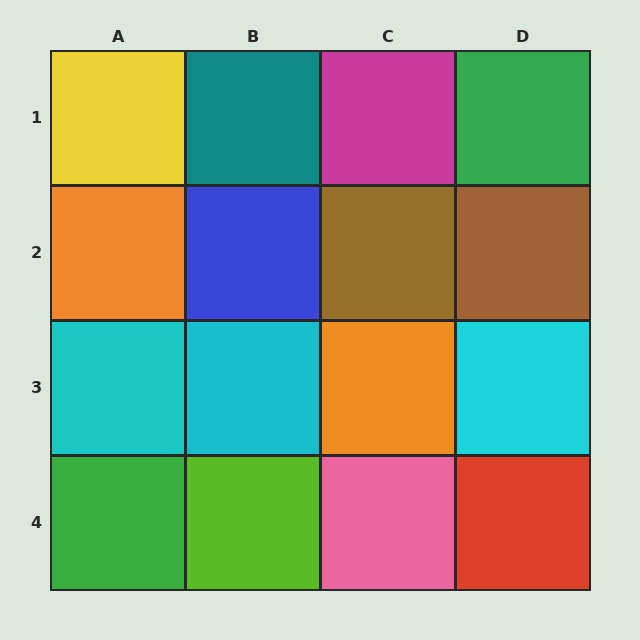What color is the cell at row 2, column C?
Brown.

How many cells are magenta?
1 cell is magenta.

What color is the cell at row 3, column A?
Cyan.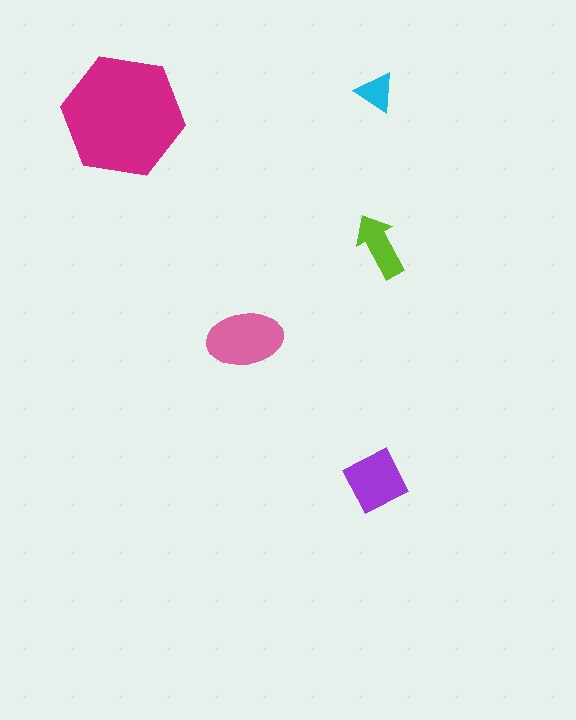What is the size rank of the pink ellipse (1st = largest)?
2nd.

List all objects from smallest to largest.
The cyan triangle, the lime arrow, the purple diamond, the pink ellipse, the magenta hexagon.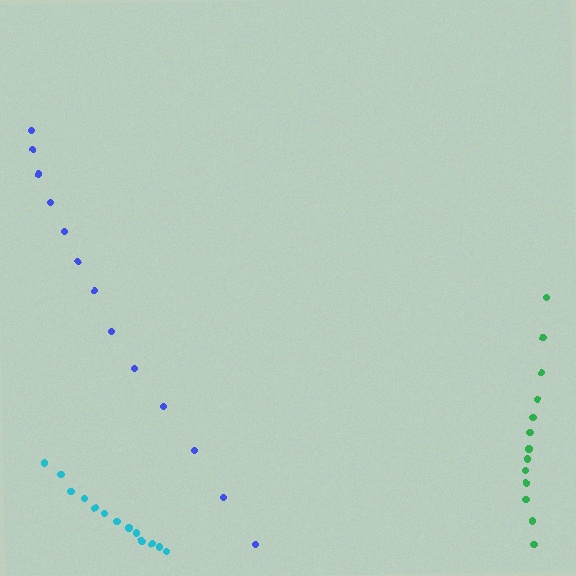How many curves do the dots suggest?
There are 3 distinct paths.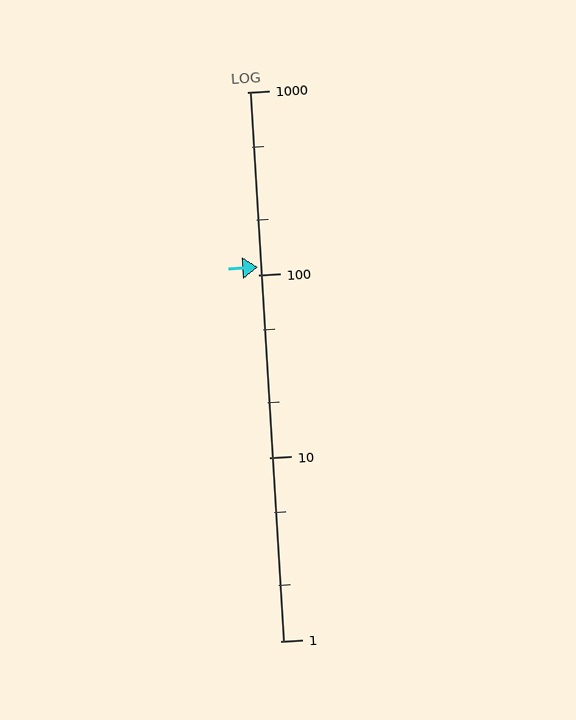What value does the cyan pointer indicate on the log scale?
The pointer indicates approximately 110.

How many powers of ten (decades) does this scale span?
The scale spans 3 decades, from 1 to 1000.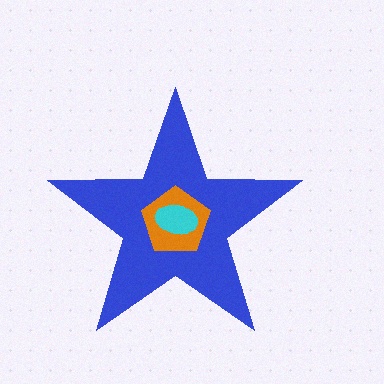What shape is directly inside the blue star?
The orange pentagon.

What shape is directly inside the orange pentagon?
The cyan ellipse.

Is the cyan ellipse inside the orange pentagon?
Yes.